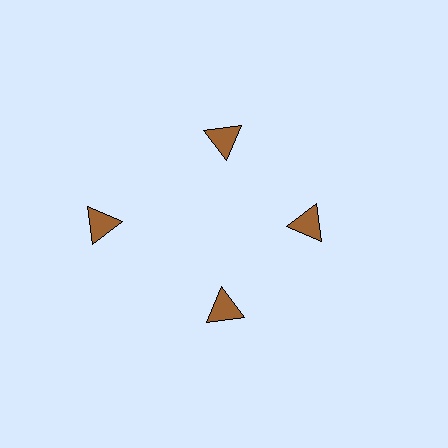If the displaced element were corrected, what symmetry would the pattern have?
It would have 4-fold rotational symmetry — the pattern would map onto itself every 90 degrees.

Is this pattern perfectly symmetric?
No. The 4 brown triangles are arranged in a ring, but one element near the 9 o'clock position is pushed outward from the center, breaking the 4-fold rotational symmetry.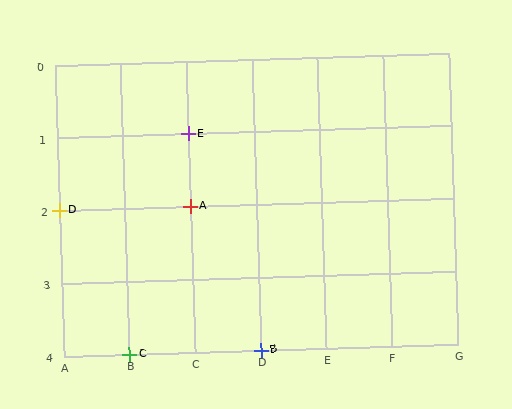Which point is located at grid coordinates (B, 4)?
Point C is at (B, 4).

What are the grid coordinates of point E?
Point E is at grid coordinates (C, 1).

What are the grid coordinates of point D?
Point D is at grid coordinates (A, 2).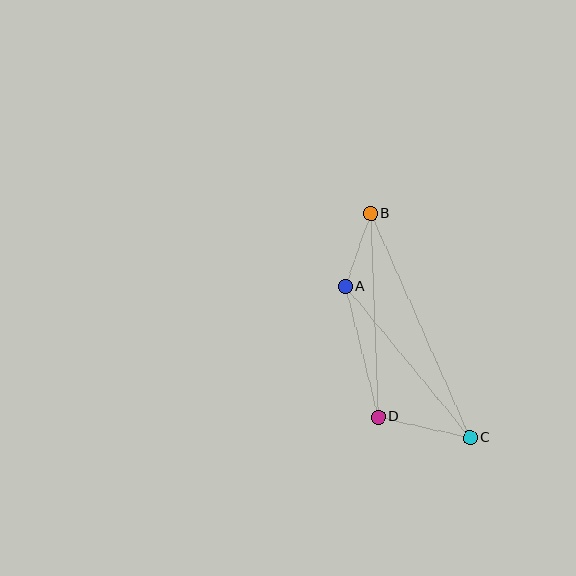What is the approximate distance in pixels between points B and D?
The distance between B and D is approximately 203 pixels.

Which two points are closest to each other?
Points A and B are closest to each other.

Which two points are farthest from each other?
Points B and C are farthest from each other.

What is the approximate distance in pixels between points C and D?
The distance between C and D is approximately 94 pixels.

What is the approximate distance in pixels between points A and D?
The distance between A and D is approximately 134 pixels.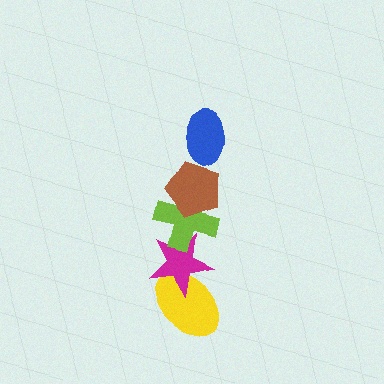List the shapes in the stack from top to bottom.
From top to bottom: the blue ellipse, the brown pentagon, the lime cross, the magenta star, the yellow ellipse.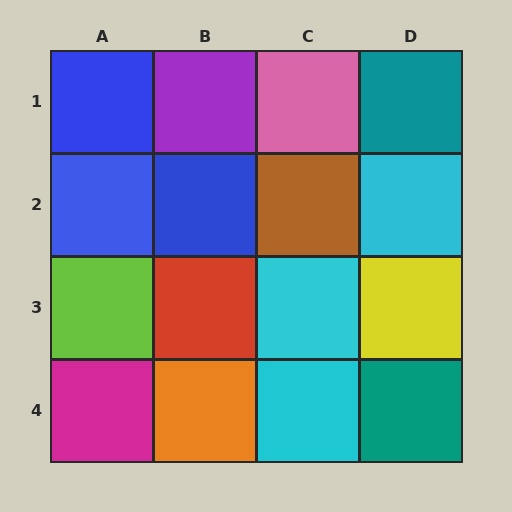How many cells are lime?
1 cell is lime.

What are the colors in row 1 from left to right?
Blue, purple, pink, teal.